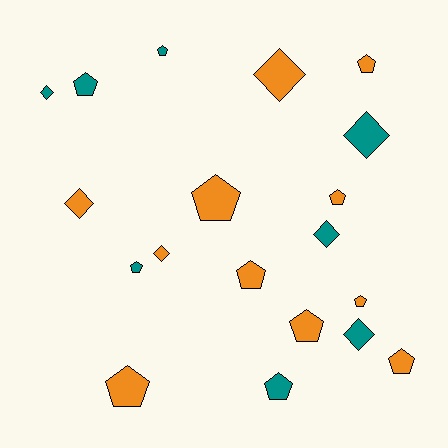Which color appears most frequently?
Orange, with 11 objects.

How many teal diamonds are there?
There are 4 teal diamonds.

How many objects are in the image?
There are 19 objects.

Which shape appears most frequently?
Pentagon, with 12 objects.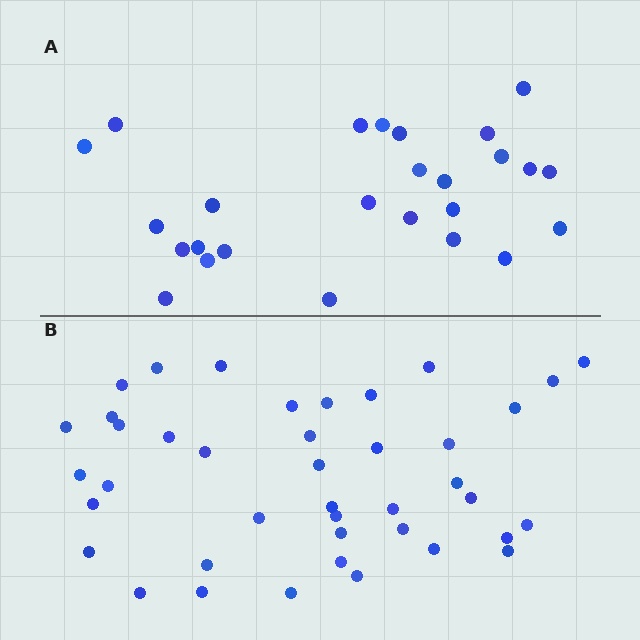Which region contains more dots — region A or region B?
Region B (the bottom region) has more dots.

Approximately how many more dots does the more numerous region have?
Region B has approximately 15 more dots than region A.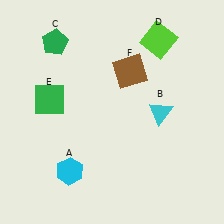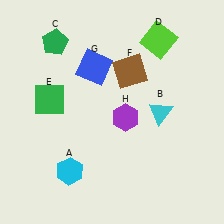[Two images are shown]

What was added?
A blue square (G), a purple hexagon (H) were added in Image 2.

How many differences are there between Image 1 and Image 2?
There are 2 differences between the two images.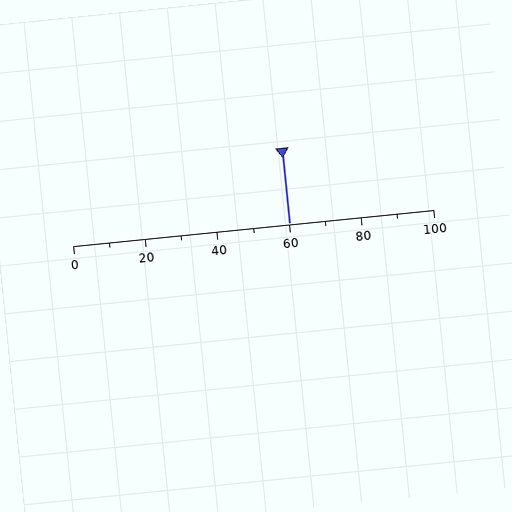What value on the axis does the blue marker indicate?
The marker indicates approximately 60.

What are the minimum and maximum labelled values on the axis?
The axis runs from 0 to 100.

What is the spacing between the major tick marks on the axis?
The major ticks are spaced 20 apart.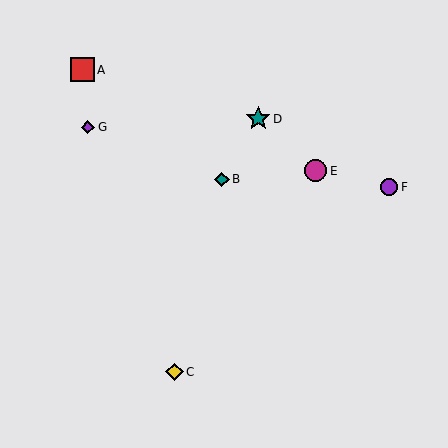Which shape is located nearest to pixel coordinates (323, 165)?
The magenta circle (labeled E) at (316, 171) is nearest to that location.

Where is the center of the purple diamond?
The center of the purple diamond is at (88, 127).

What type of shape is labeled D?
Shape D is a teal star.